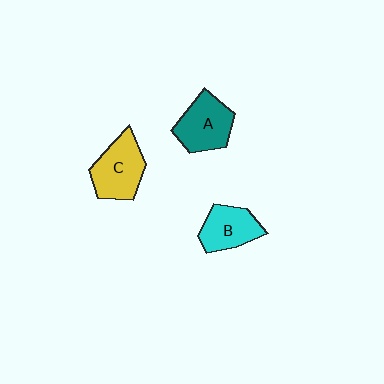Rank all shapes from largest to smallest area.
From largest to smallest: C (yellow), A (teal), B (cyan).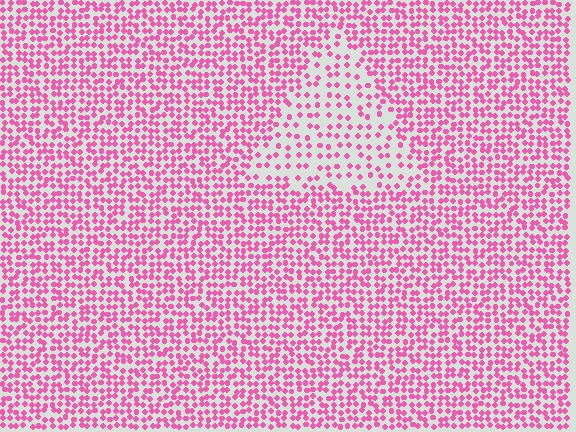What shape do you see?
I see a triangle.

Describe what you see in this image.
The image contains small pink elements arranged at two different densities. A triangle-shaped region is visible where the elements are less densely packed than the surrounding area.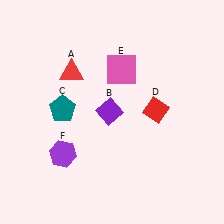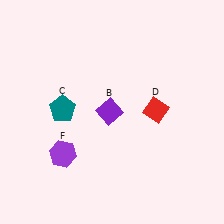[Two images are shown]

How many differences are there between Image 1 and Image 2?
There are 2 differences between the two images.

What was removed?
The red triangle (A), the pink square (E) were removed in Image 2.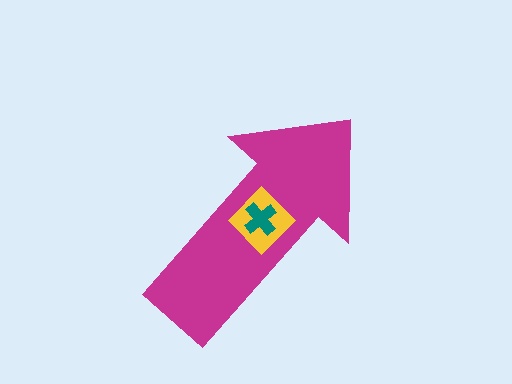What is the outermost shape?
The magenta arrow.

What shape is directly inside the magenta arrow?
The yellow diamond.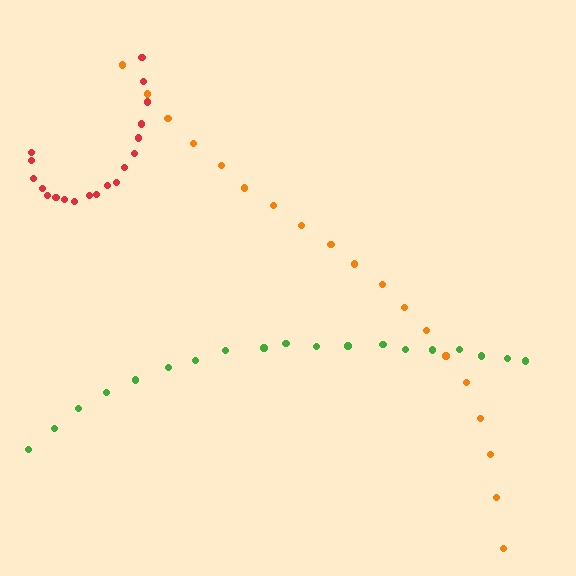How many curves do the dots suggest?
There are 3 distinct paths.